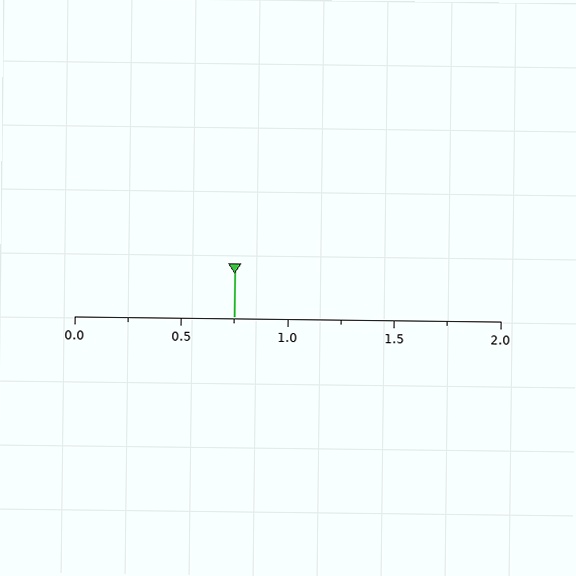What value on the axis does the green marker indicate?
The marker indicates approximately 0.75.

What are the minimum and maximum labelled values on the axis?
The axis runs from 0.0 to 2.0.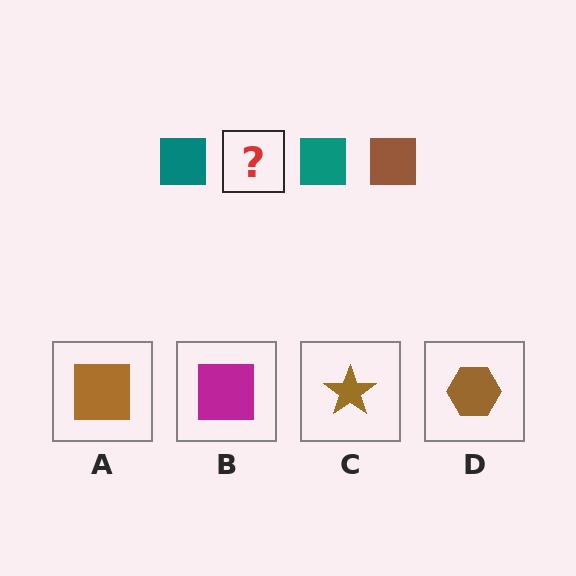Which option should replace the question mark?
Option A.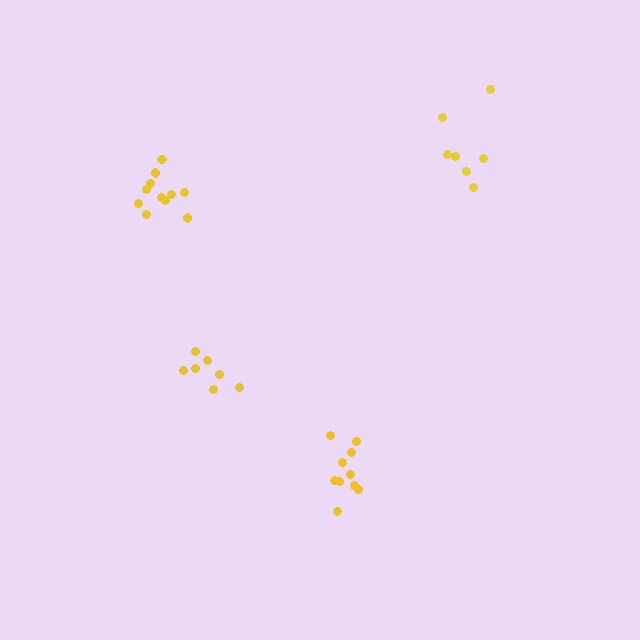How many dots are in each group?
Group 1: 7 dots, Group 2: 7 dots, Group 3: 10 dots, Group 4: 11 dots (35 total).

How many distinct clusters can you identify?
There are 4 distinct clusters.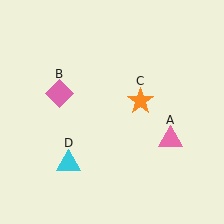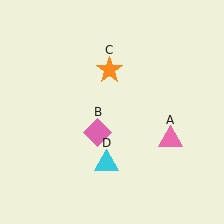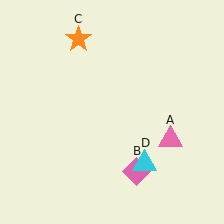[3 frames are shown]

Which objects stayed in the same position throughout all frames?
Pink triangle (object A) remained stationary.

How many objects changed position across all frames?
3 objects changed position: pink diamond (object B), orange star (object C), cyan triangle (object D).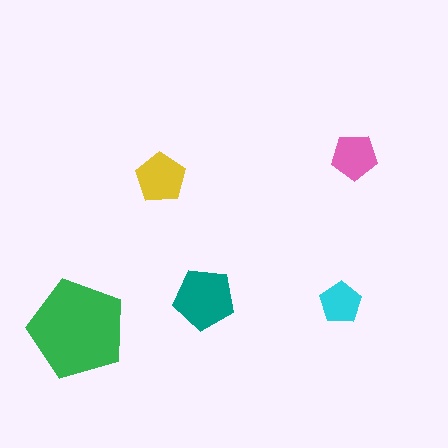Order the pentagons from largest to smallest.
the green one, the teal one, the yellow one, the pink one, the cyan one.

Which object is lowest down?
The green pentagon is bottommost.